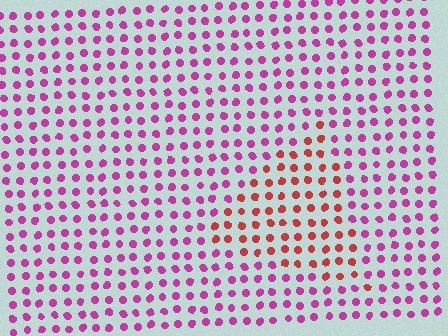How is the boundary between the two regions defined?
The boundary is defined purely by a slight shift in hue (about 44 degrees). Spacing, size, and orientation are identical on both sides.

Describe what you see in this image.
The image is filled with small magenta elements in a uniform arrangement. A triangle-shaped region is visible where the elements are tinted to a slightly different hue, forming a subtle color boundary.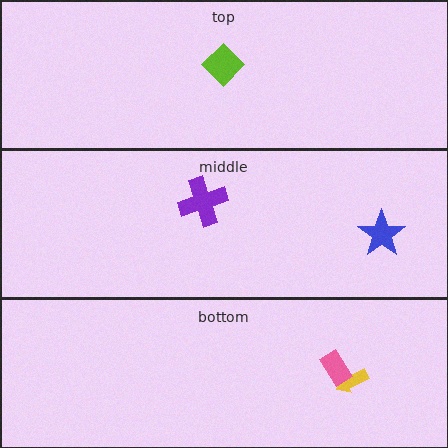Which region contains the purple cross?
The middle region.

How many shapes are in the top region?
1.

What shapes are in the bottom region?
The yellow arrow, the pink rectangle.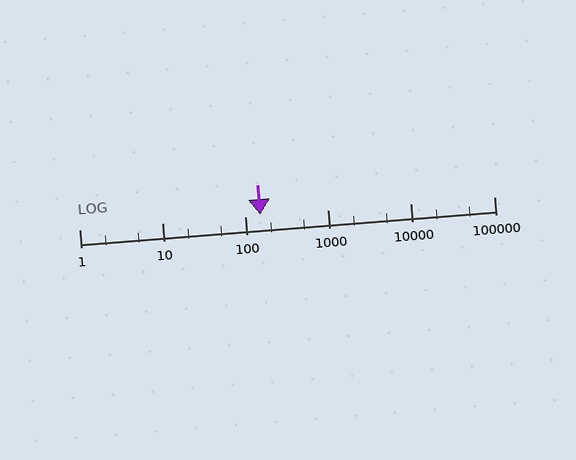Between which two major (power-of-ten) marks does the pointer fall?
The pointer is between 100 and 1000.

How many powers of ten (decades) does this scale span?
The scale spans 5 decades, from 1 to 100000.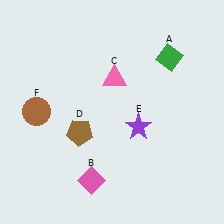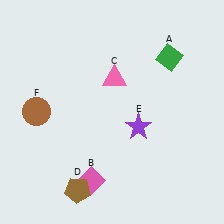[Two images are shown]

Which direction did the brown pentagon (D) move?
The brown pentagon (D) moved down.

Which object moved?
The brown pentagon (D) moved down.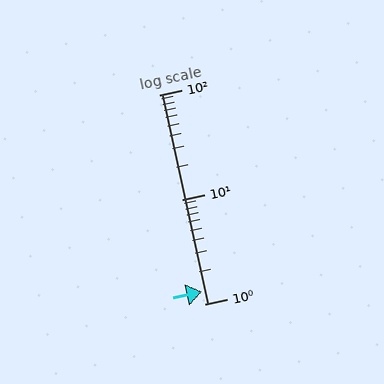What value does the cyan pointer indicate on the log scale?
The pointer indicates approximately 1.3.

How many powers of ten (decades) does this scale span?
The scale spans 2 decades, from 1 to 100.